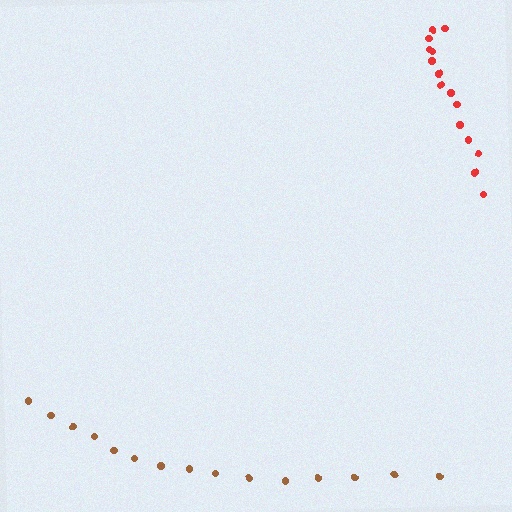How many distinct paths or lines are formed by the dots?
There are 2 distinct paths.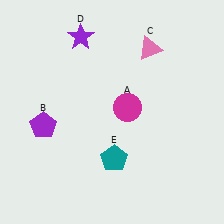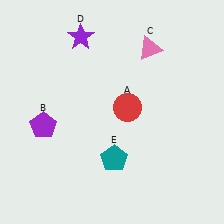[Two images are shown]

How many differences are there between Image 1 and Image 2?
There is 1 difference between the two images.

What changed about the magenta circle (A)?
In Image 1, A is magenta. In Image 2, it changed to red.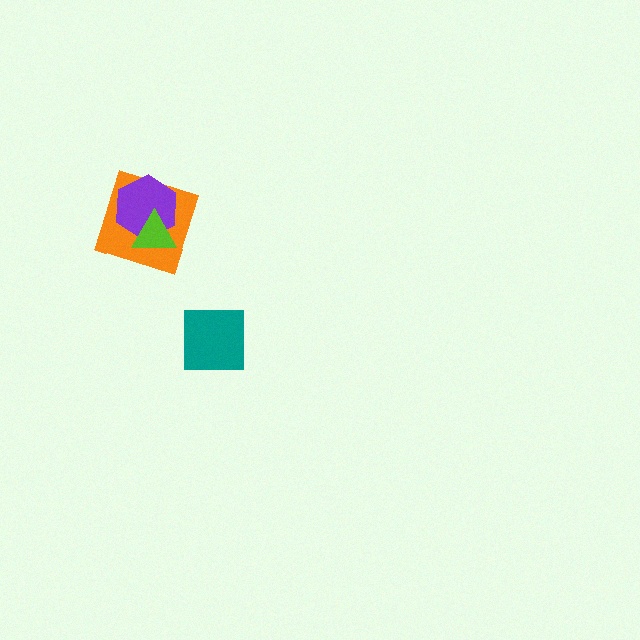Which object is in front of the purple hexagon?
The lime triangle is in front of the purple hexagon.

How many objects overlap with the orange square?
2 objects overlap with the orange square.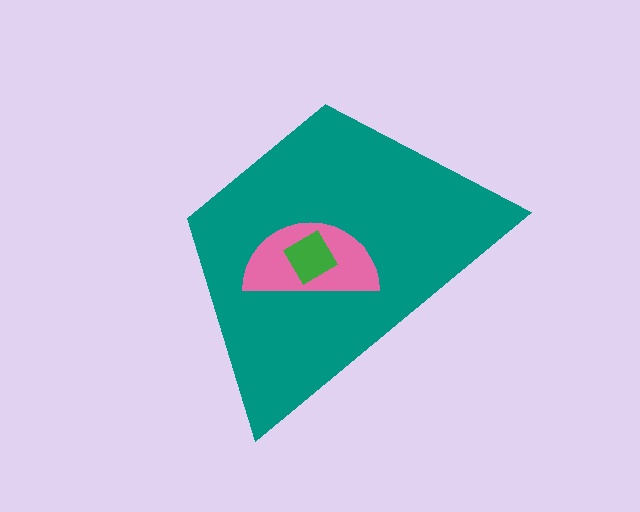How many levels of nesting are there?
3.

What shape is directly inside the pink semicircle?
The green diamond.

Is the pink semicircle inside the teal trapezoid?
Yes.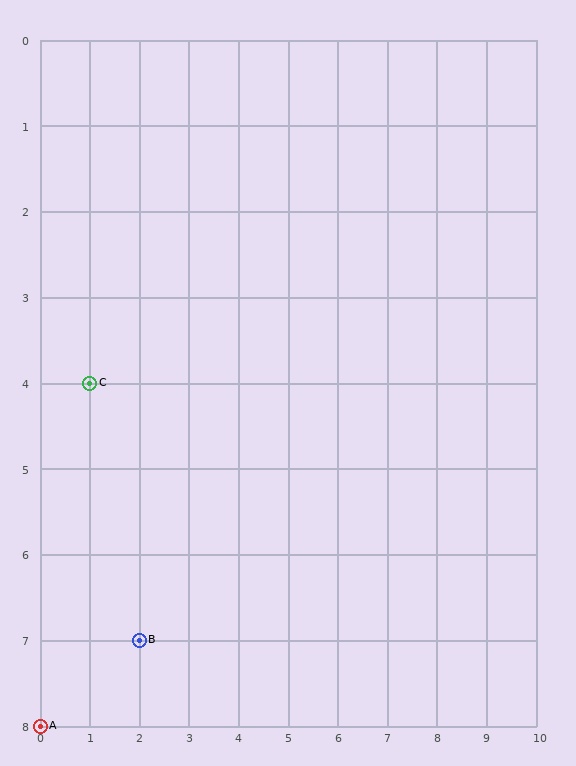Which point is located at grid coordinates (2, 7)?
Point B is at (2, 7).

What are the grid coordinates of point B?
Point B is at grid coordinates (2, 7).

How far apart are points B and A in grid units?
Points B and A are 2 columns and 1 row apart (about 2.2 grid units diagonally).